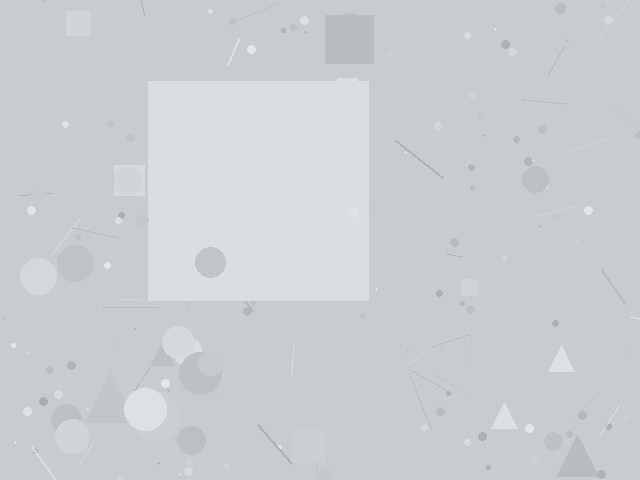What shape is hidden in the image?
A square is hidden in the image.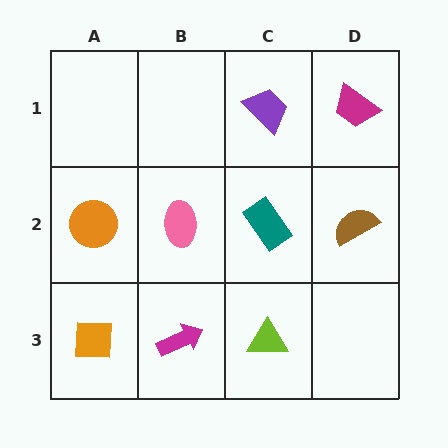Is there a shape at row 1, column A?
No, that cell is empty.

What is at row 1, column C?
A purple trapezoid.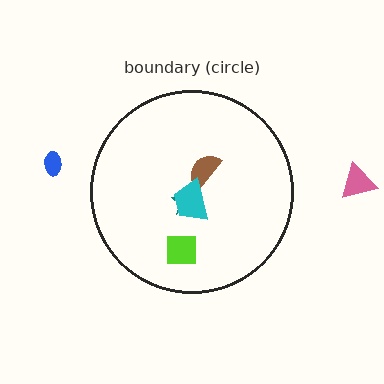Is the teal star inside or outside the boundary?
Inside.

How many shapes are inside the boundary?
4 inside, 2 outside.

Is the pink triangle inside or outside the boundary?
Outside.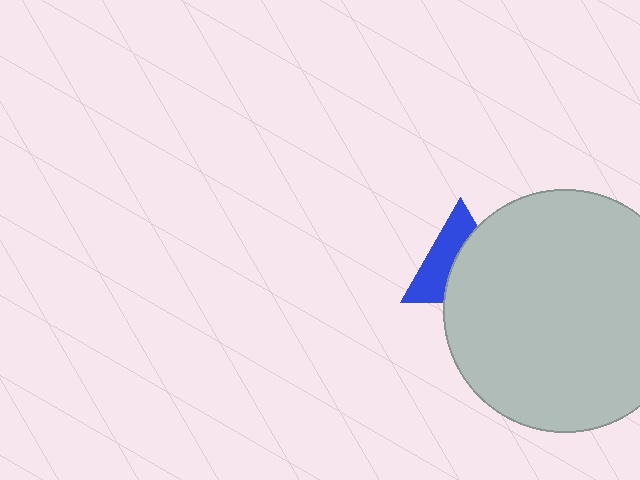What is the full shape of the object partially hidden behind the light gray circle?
The partially hidden object is a blue triangle.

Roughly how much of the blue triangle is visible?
About half of it is visible (roughly 47%).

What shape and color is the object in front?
The object in front is a light gray circle.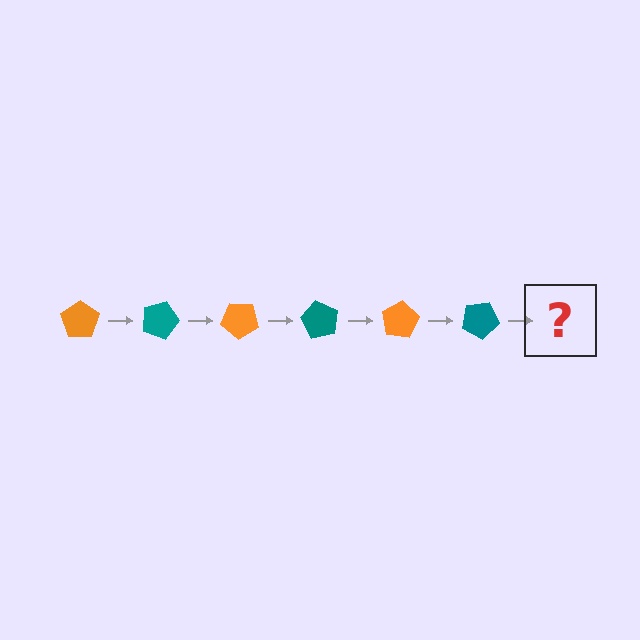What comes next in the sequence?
The next element should be an orange pentagon, rotated 120 degrees from the start.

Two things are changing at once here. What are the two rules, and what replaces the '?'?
The two rules are that it rotates 20 degrees each step and the color cycles through orange and teal. The '?' should be an orange pentagon, rotated 120 degrees from the start.